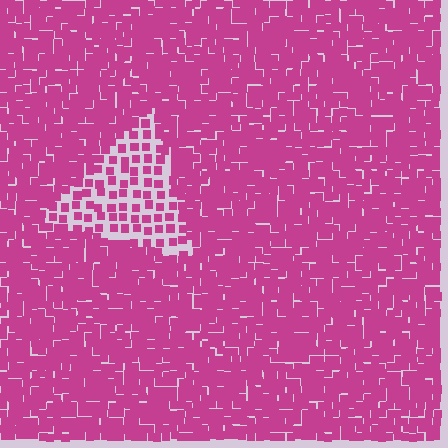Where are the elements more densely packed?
The elements are more densely packed outside the triangle boundary.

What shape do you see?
I see a triangle.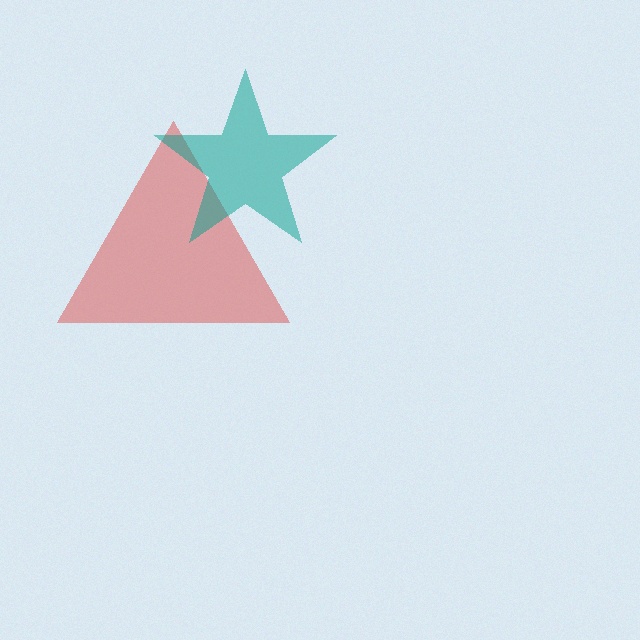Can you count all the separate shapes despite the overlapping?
Yes, there are 2 separate shapes.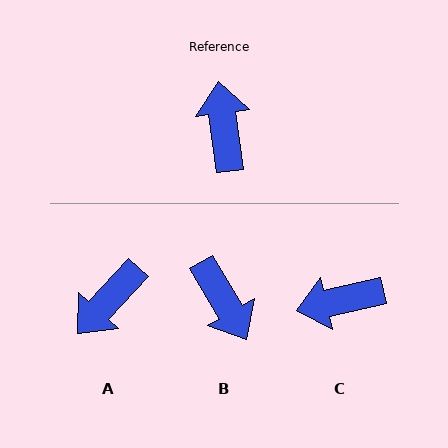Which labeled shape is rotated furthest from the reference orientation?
B, about 157 degrees away.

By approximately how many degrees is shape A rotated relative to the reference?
Approximately 130 degrees counter-clockwise.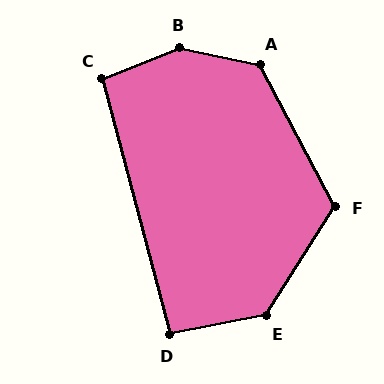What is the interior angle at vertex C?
Approximately 97 degrees (obtuse).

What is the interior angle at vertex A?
Approximately 130 degrees (obtuse).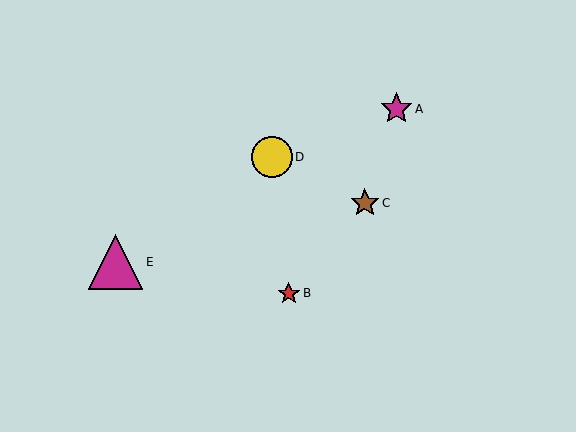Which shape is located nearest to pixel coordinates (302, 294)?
The red star (labeled B) at (289, 293) is nearest to that location.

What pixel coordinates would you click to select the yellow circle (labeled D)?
Click at (272, 157) to select the yellow circle D.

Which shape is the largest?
The magenta triangle (labeled E) is the largest.